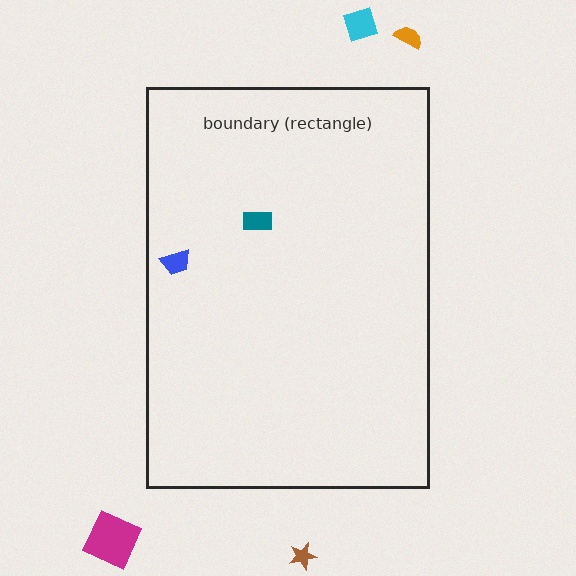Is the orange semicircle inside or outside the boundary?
Outside.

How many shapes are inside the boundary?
2 inside, 4 outside.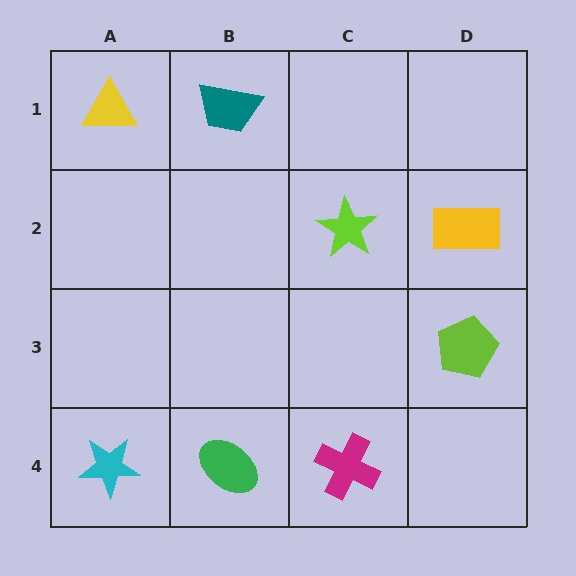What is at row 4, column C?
A magenta cross.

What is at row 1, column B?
A teal trapezoid.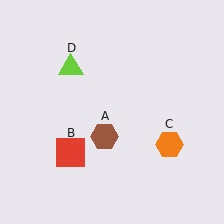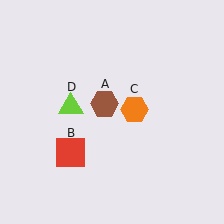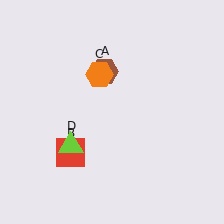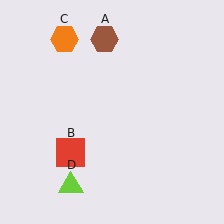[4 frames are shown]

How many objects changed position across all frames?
3 objects changed position: brown hexagon (object A), orange hexagon (object C), lime triangle (object D).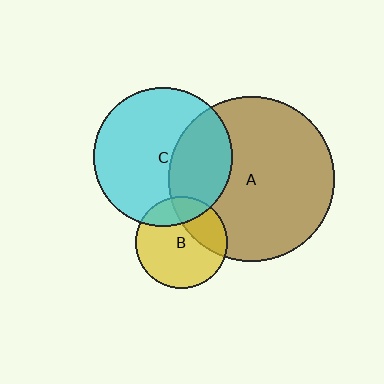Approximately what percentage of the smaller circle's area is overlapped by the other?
Approximately 30%.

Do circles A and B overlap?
Yes.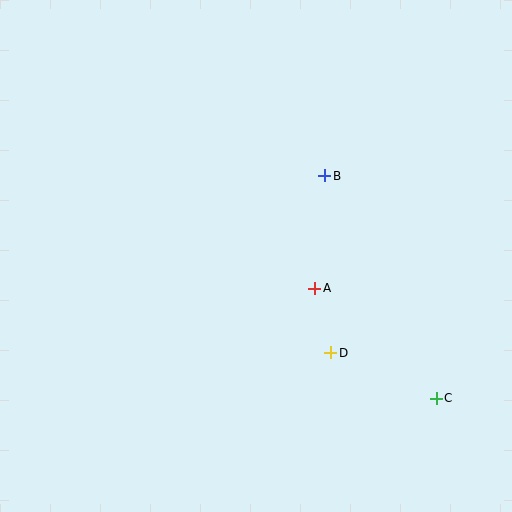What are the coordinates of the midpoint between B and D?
The midpoint between B and D is at (328, 264).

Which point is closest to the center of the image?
Point A at (315, 288) is closest to the center.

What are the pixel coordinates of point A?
Point A is at (315, 288).